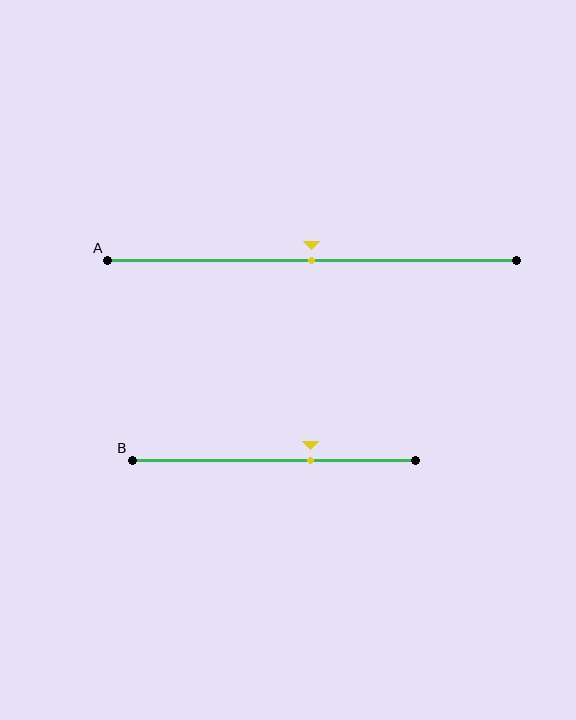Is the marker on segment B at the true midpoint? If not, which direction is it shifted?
No, the marker on segment B is shifted to the right by about 13% of the segment length.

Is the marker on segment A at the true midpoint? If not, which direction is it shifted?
Yes, the marker on segment A is at the true midpoint.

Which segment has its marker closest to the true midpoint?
Segment A has its marker closest to the true midpoint.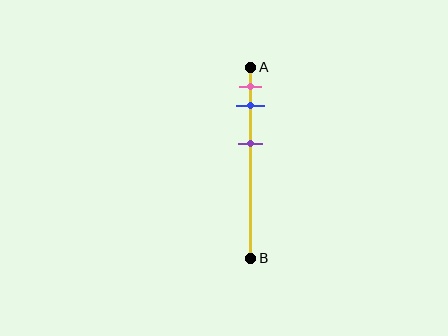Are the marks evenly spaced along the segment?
No, the marks are not evenly spaced.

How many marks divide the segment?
There are 3 marks dividing the segment.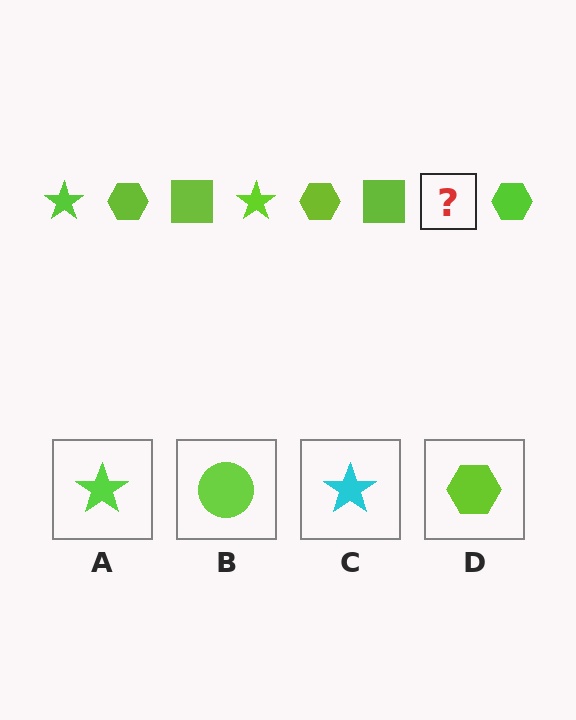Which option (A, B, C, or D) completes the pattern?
A.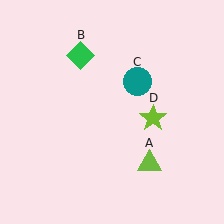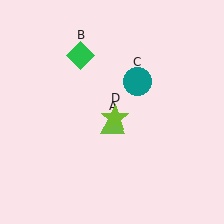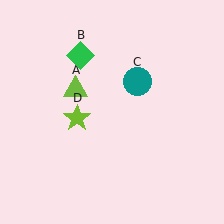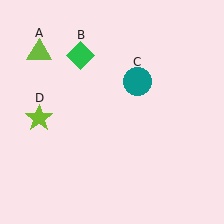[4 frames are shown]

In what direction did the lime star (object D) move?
The lime star (object D) moved left.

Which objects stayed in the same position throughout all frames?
Green diamond (object B) and teal circle (object C) remained stationary.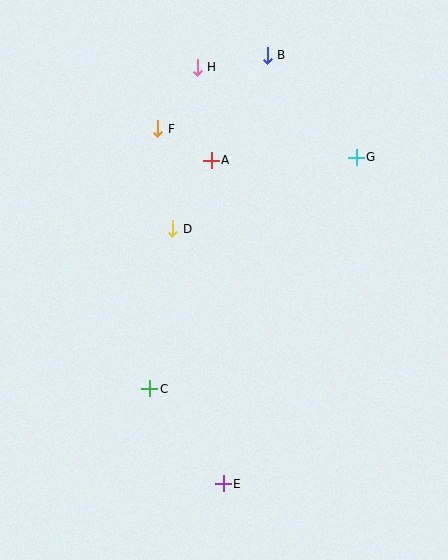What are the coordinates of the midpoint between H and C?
The midpoint between H and C is at (174, 228).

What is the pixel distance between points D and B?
The distance between D and B is 197 pixels.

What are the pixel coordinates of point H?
Point H is at (197, 67).